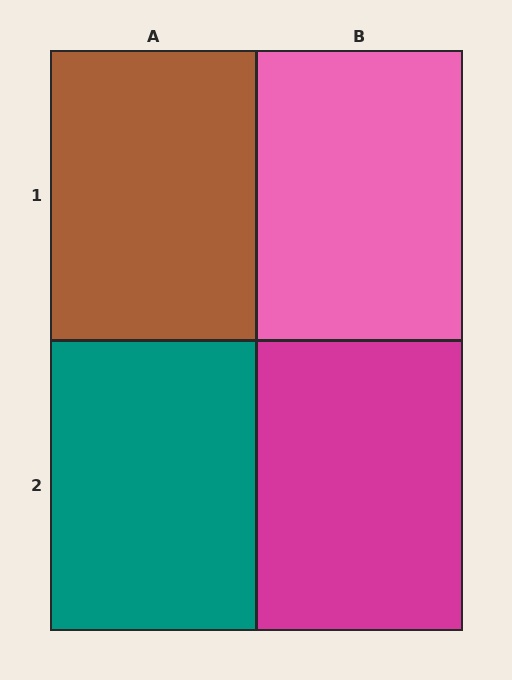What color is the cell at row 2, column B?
Magenta.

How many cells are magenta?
1 cell is magenta.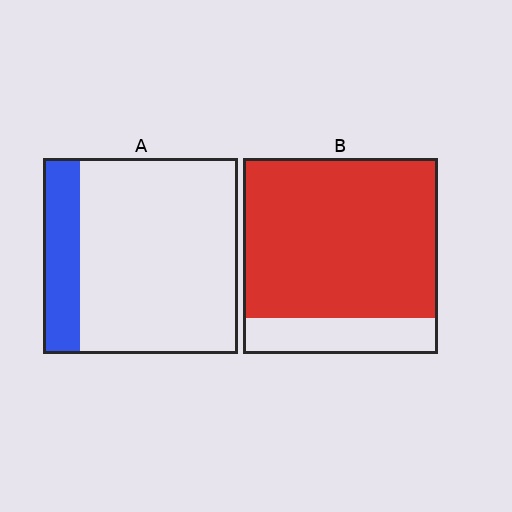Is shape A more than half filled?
No.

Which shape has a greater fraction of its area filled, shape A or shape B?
Shape B.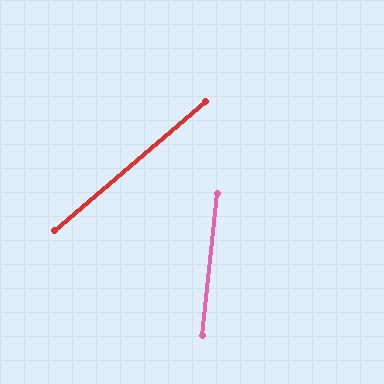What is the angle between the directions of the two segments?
Approximately 44 degrees.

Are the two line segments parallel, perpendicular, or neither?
Neither parallel nor perpendicular — they differ by about 44°.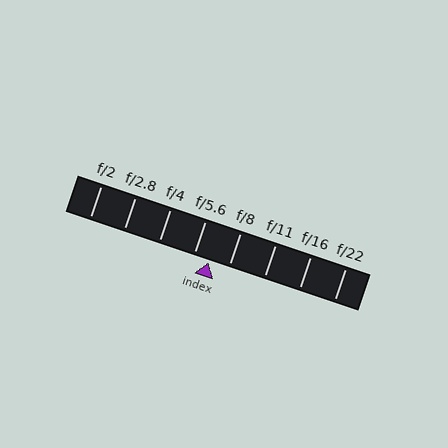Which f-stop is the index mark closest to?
The index mark is closest to f/5.6.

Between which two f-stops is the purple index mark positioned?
The index mark is between f/5.6 and f/8.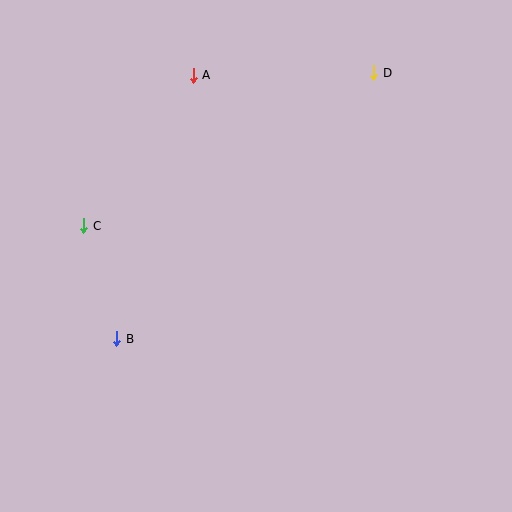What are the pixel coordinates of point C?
Point C is at (84, 225).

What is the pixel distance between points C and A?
The distance between C and A is 186 pixels.